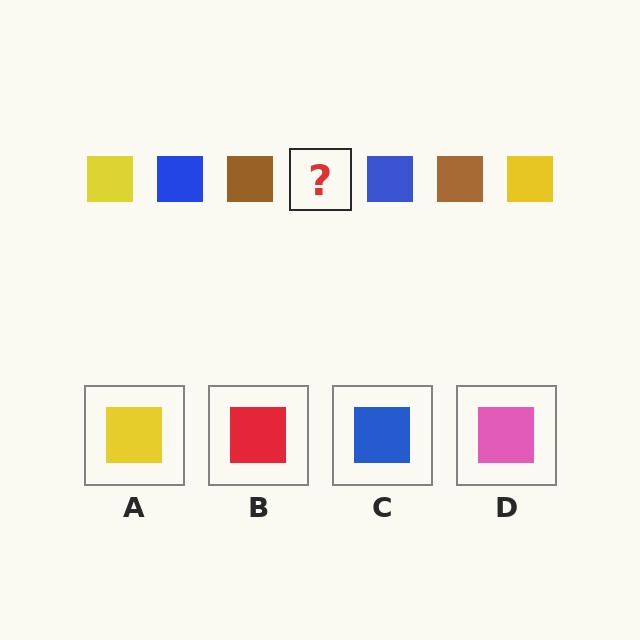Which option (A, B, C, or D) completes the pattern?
A.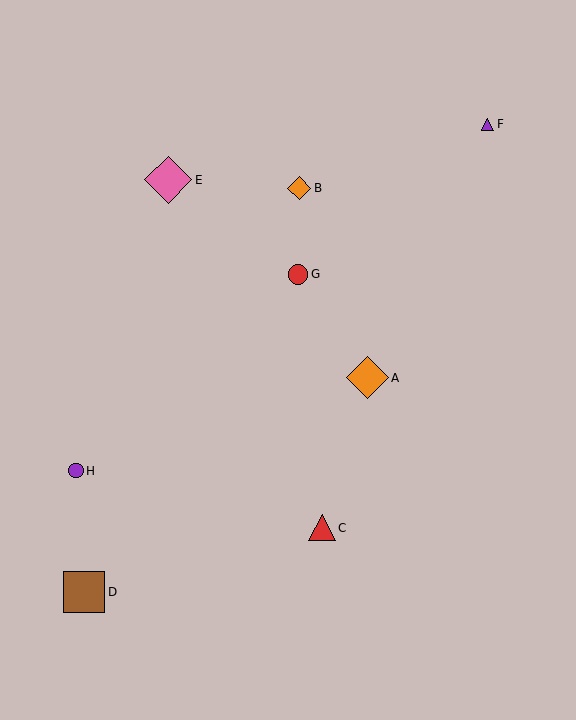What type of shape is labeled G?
Shape G is a red circle.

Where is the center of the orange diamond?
The center of the orange diamond is at (367, 378).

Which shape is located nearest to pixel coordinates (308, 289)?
The red circle (labeled G) at (298, 274) is nearest to that location.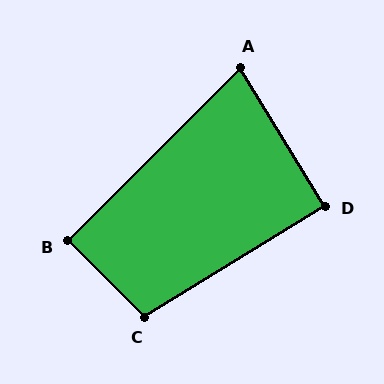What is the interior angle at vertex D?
Approximately 90 degrees (approximately right).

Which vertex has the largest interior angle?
C, at approximately 104 degrees.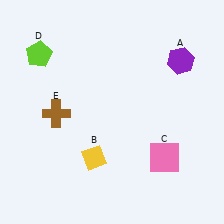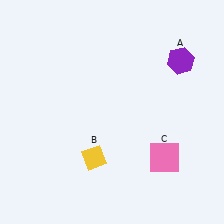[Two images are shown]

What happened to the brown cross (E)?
The brown cross (E) was removed in Image 2. It was in the bottom-left area of Image 1.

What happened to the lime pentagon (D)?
The lime pentagon (D) was removed in Image 2. It was in the top-left area of Image 1.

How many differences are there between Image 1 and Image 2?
There are 2 differences between the two images.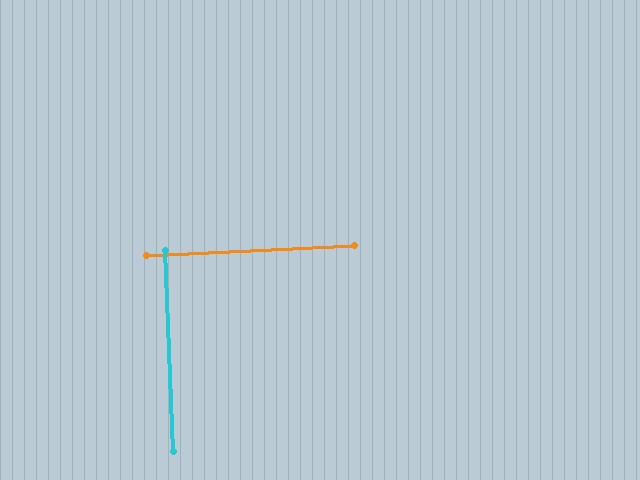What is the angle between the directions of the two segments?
Approximately 90 degrees.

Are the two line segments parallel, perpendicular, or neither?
Perpendicular — they meet at approximately 90°.